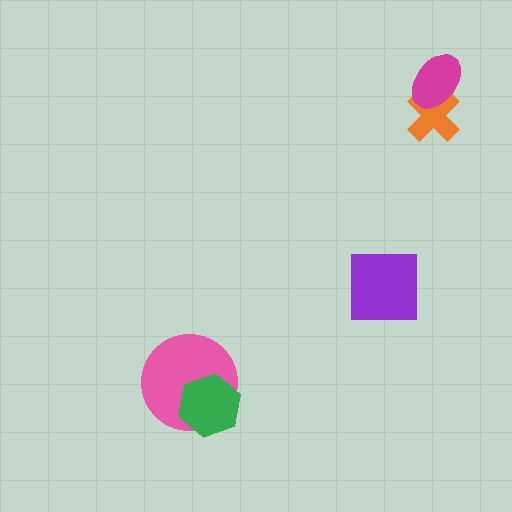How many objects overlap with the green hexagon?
1 object overlaps with the green hexagon.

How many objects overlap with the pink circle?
1 object overlaps with the pink circle.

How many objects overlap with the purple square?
0 objects overlap with the purple square.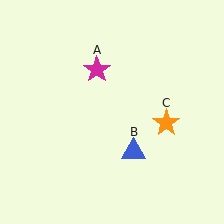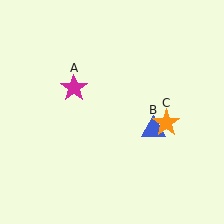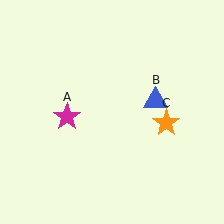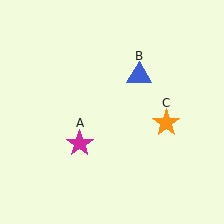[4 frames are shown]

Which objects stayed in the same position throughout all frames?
Orange star (object C) remained stationary.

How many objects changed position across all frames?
2 objects changed position: magenta star (object A), blue triangle (object B).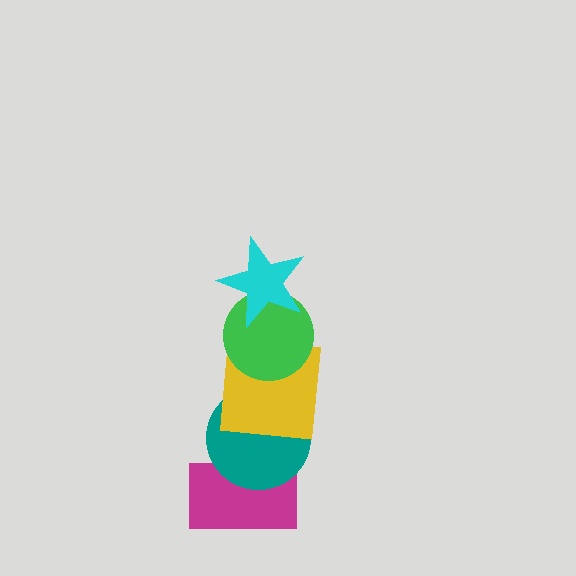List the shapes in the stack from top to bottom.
From top to bottom: the cyan star, the green circle, the yellow square, the teal circle, the magenta rectangle.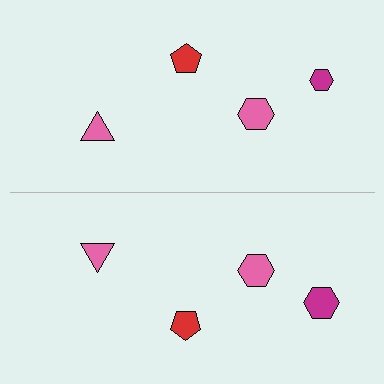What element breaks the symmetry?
The magenta hexagon on the bottom side has a different size than its mirror counterpart.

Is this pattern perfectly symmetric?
No, the pattern is not perfectly symmetric. The magenta hexagon on the bottom side has a different size than its mirror counterpart.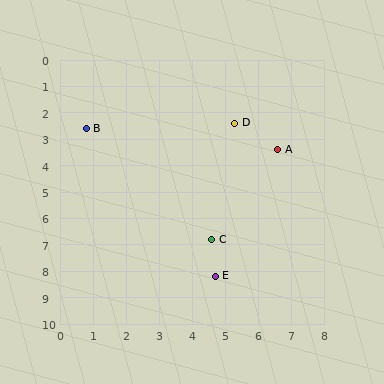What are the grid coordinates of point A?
Point A is at approximately (6.6, 3.4).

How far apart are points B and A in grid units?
Points B and A are about 5.9 grid units apart.